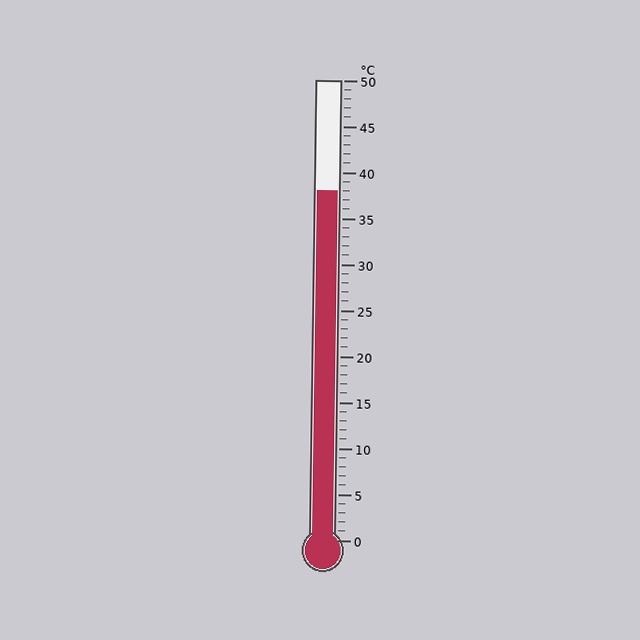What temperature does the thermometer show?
The thermometer shows approximately 38°C.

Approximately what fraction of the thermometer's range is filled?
The thermometer is filled to approximately 75% of its range.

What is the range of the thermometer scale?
The thermometer scale ranges from 0°C to 50°C.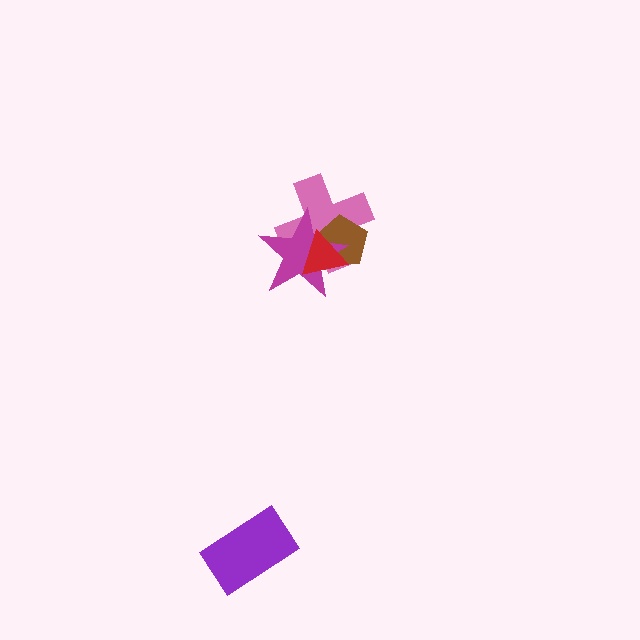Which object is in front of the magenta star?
The red triangle is in front of the magenta star.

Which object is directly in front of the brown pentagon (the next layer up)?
The magenta star is directly in front of the brown pentagon.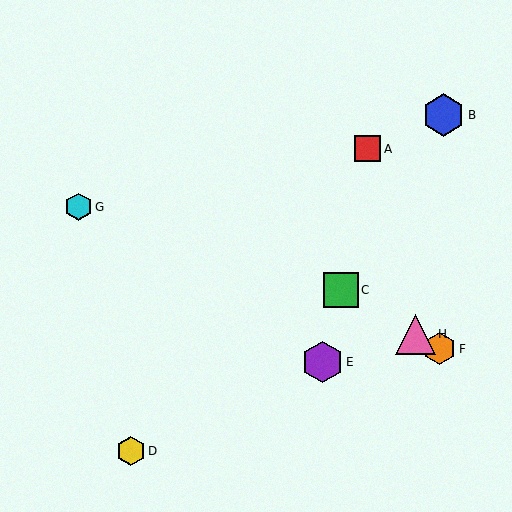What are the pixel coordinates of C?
Object C is at (341, 290).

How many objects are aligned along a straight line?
3 objects (C, F, H) are aligned along a straight line.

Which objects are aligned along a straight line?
Objects C, F, H are aligned along a straight line.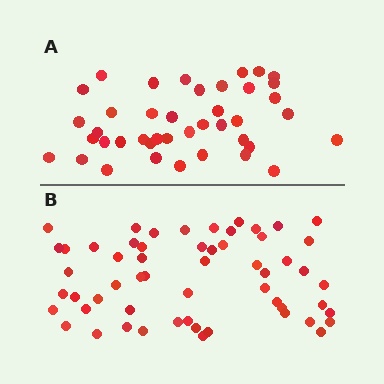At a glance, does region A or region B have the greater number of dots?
Region B (the bottom region) has more dots.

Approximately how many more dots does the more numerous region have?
Region B has approximately 15 more dots than region A.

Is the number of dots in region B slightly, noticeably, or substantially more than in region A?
Region B has noticeably more, but not dramatically so. The ratio is roughly 1.4 to 1.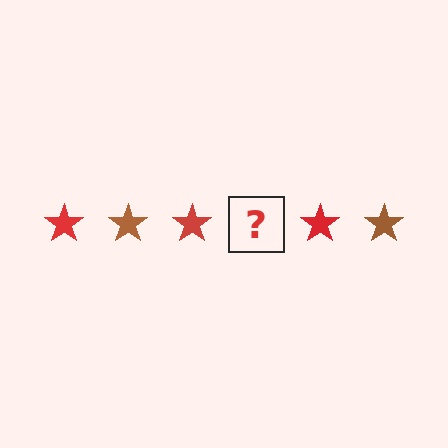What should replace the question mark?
The question mark should be replaced with a brown star.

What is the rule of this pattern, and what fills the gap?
The rule is that the pattern cycles through red, brown stars. The gap should be filled with a brown star.